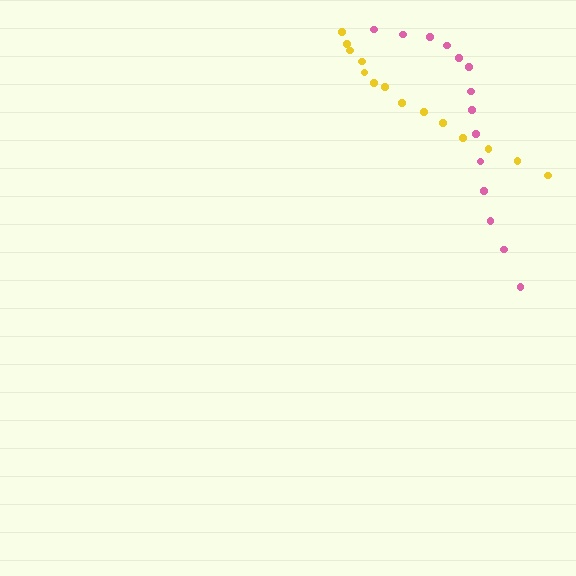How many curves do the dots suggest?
There are 2 distinct paths.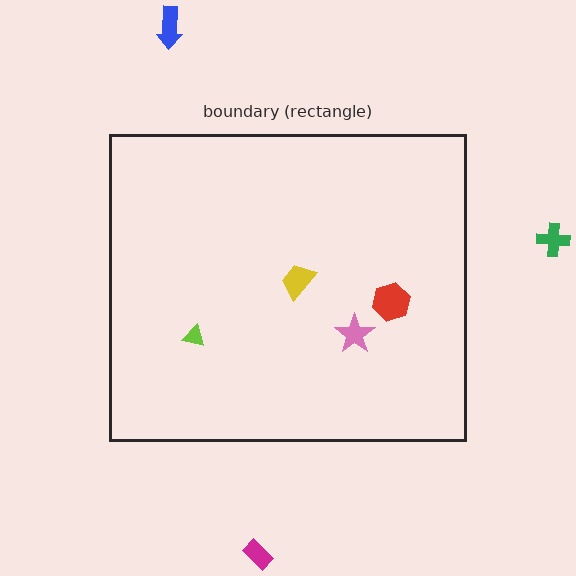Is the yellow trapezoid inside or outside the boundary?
Inside.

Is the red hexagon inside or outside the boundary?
Inside.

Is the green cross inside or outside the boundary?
Outside.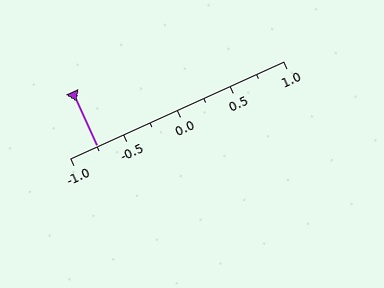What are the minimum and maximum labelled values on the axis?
The axis runs from -1.0 to 1.0.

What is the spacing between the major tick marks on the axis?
The major ticks are spaced 0.5 apart.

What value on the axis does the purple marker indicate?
The marker indicates approximately -0.75.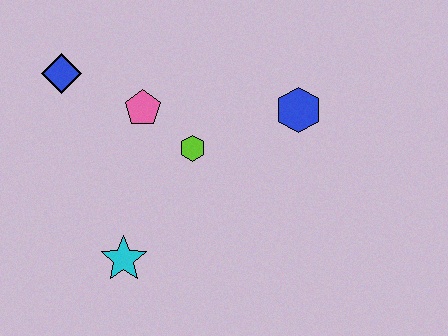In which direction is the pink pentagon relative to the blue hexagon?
The pink pentagon is to the left of the blue hexagon.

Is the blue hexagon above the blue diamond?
No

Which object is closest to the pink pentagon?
The lime hexagon is closest to the pink pentagon.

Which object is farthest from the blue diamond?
The blue hexagon is farthest from the blue diamond.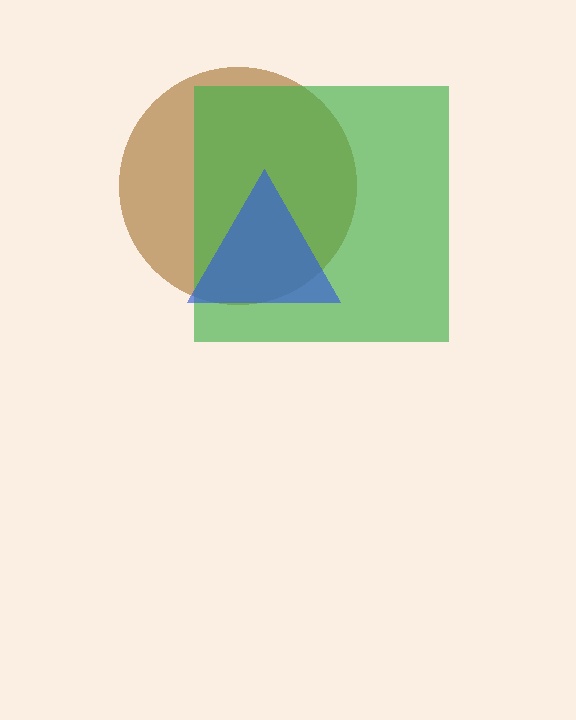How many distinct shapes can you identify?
There are 3 distinct shapes: a brown circle, a green square, a blue triangle.